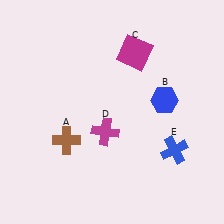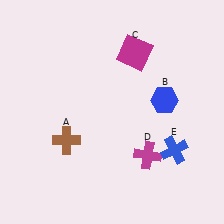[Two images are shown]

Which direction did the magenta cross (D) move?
The magenta cross (D) moved right.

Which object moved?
The magenta cross (D) moved right.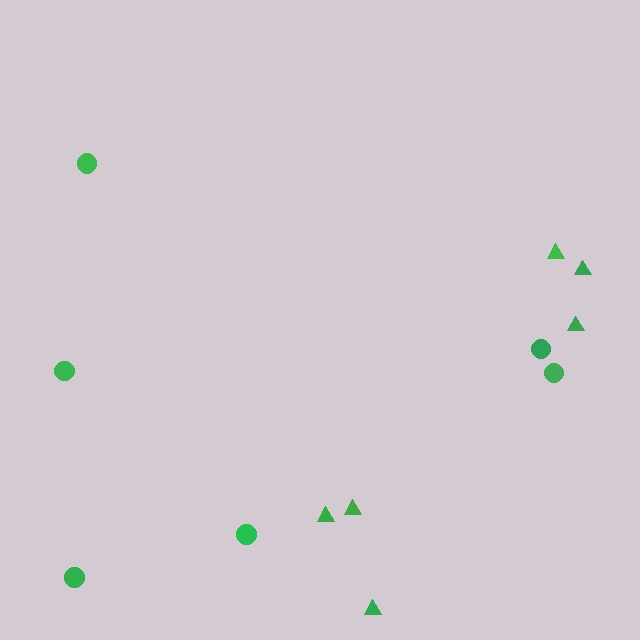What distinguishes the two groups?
There are 2 groups: one group of circles (6) and one group of triangles (6).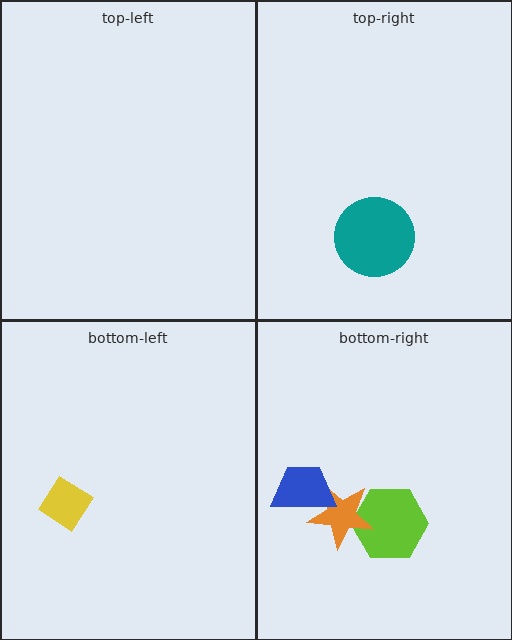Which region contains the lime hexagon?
The bottom-right region.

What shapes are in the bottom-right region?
The lime hexagon, the orange star, the blue trapezoid.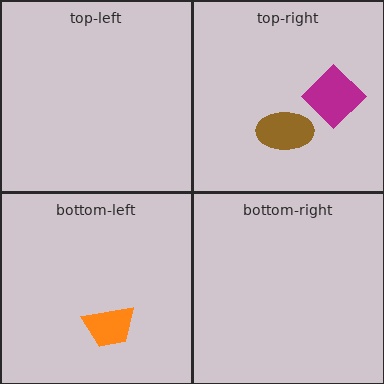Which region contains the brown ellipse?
The top-right region.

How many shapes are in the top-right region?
2.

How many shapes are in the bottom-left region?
1.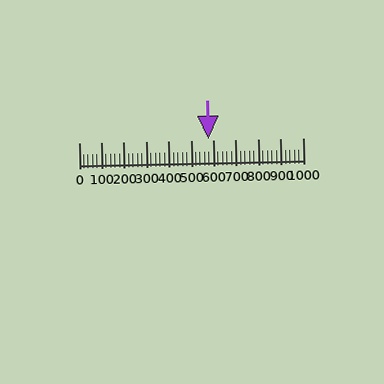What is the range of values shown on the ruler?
The ruler shows values from 0 to 1000.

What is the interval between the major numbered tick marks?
The major tick marks are spaced 100 units apart.